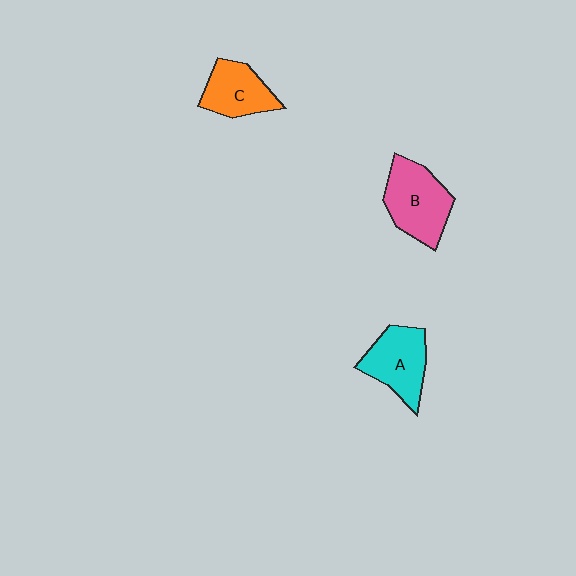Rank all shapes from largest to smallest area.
From largest to smallest: B (pink), A (cyan), C (orange).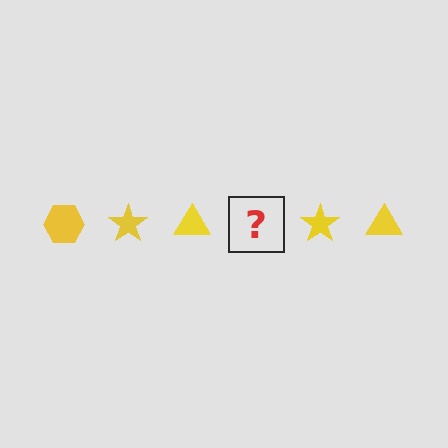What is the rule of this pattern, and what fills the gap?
The rule is that the pattern cycles through hexagon, star, triangle shapes in yellow. The gap should be filled with a yellow hexagon.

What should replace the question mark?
The question mark should be replaced with a yellow hexagon.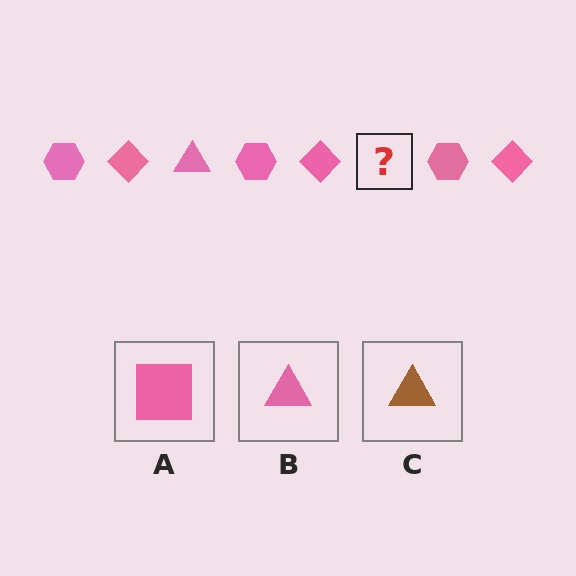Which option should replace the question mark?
Option B.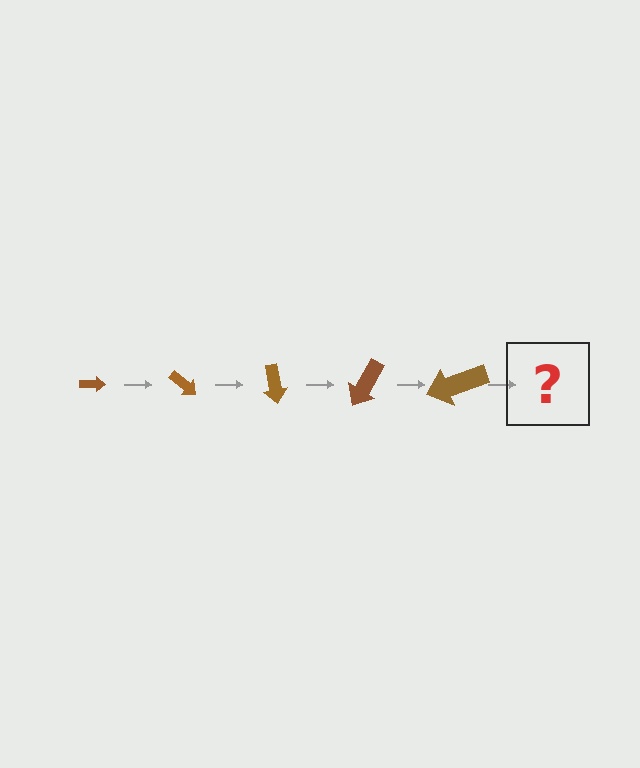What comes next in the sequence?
The next element should be an arrow, larger than the previous one and rotated 200 degrees from the start.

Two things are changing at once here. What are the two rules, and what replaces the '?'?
The two rules are that the arrow grows larger each step and it rotates 40 degrees each step. The '?' should be an arrow, larger than the previous one and rotated 200 degrees from the start.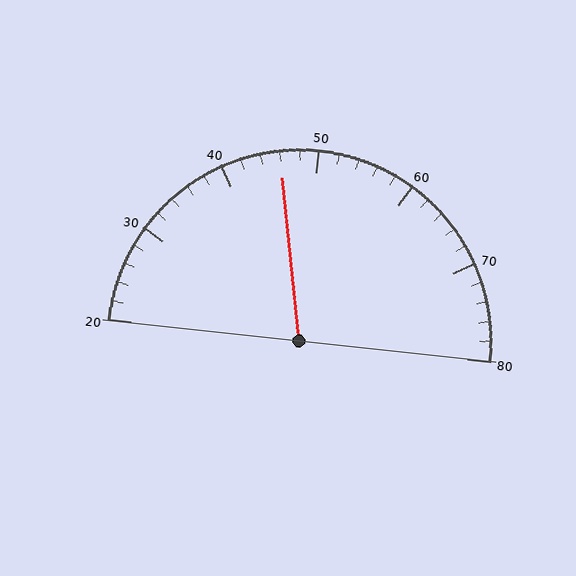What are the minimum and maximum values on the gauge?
The gauge ranges from 20 to 80.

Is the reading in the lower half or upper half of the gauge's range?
The reading is in the lower half of the range (20 to 80).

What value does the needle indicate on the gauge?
The needle indicates approximately 46.